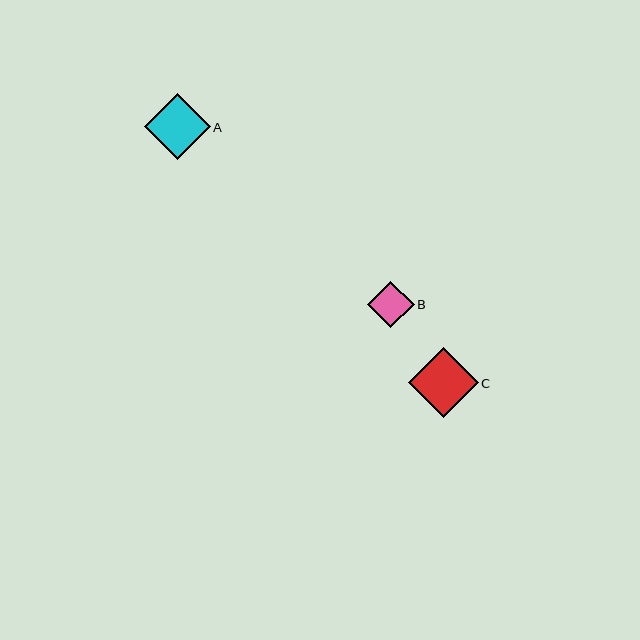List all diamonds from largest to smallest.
From largest to smallest: C, A, B.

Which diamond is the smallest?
Diamond B is the smallest with a size of approximately 47 pixels.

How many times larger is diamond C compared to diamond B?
Diamond C is approximately 1.5 times the size of diamond B.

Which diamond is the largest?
Diamond C is the largest with a size of approximately 69 pixels.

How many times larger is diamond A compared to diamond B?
Diamond A is approximately 1.4 times the size of diamond B.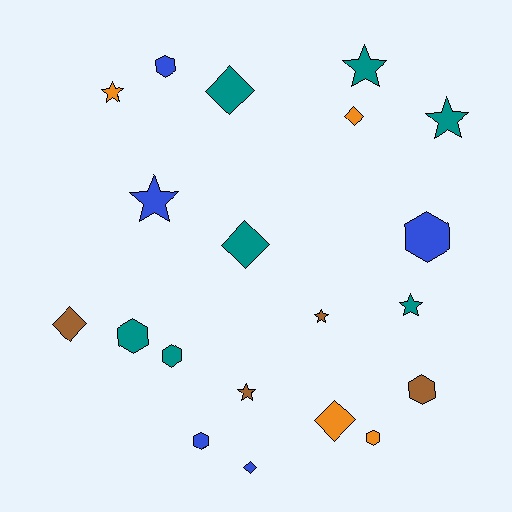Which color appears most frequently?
Teal, with 7 objects.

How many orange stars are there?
There is 1 orange star.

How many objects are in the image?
There are 20 objects.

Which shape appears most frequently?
Star, with 7 objects.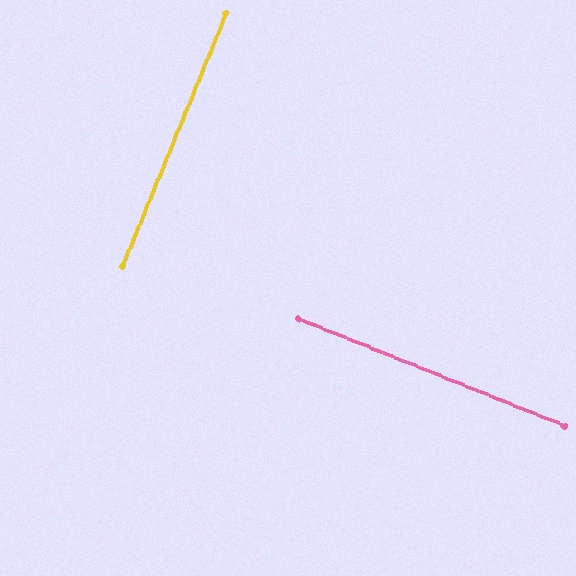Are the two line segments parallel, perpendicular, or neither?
Perpendicular — they meet at approximately 90°.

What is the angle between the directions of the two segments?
Approximately 90 degrees.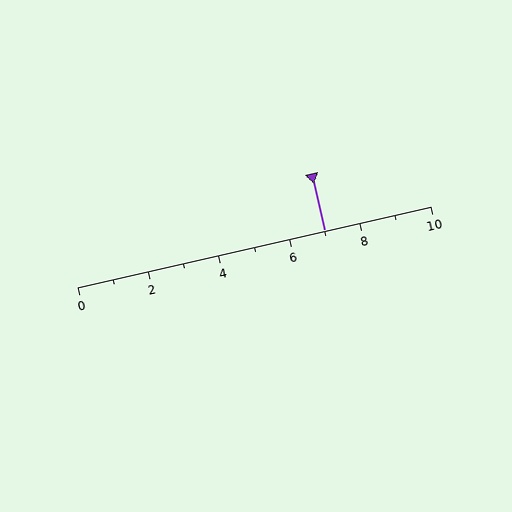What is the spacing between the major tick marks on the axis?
The major ticks are spaced 2 apart.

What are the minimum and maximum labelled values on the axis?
The axis runs from 0 to 10.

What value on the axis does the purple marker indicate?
The marker indicates approximately 7.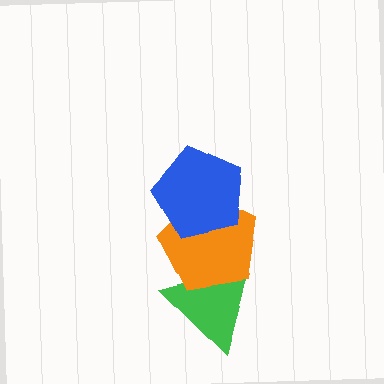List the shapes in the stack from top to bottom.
From top to bottom: the blue pentagon, the orange pentagon, the green triangle.